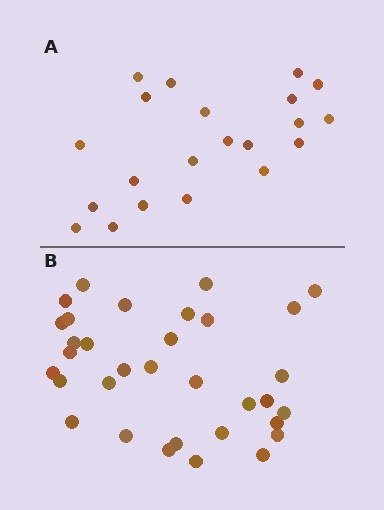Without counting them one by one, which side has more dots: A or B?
Region B (the bottom region) has more dots.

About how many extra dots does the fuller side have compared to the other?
Region B has roughly 12 or so more dots than region A.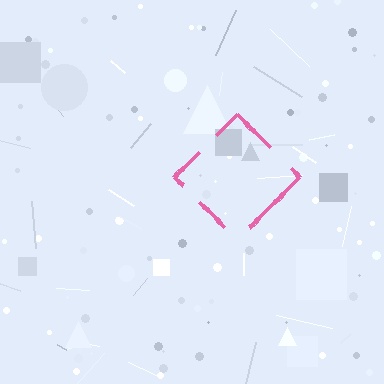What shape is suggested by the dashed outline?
The dashed outline suggests a diamond.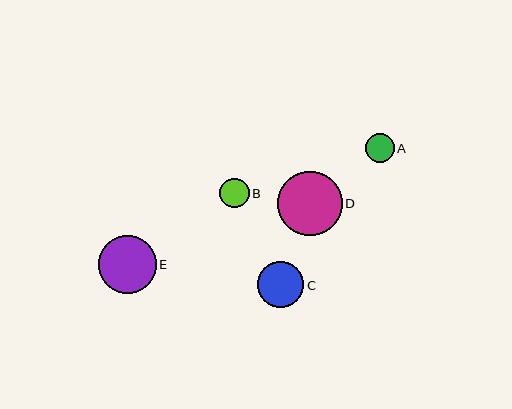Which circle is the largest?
Circle D is the largest with a size of approximately 65 pixels.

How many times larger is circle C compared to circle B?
Circle C is approximately 1.6 times the size of circle B.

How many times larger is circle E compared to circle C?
Circle E is approximately 1.3 times the size of circle C.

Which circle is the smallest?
Circle A is the smallest with a size of approximately 28 pixels.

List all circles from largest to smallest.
From largest to smallest: D, E, C, B, A.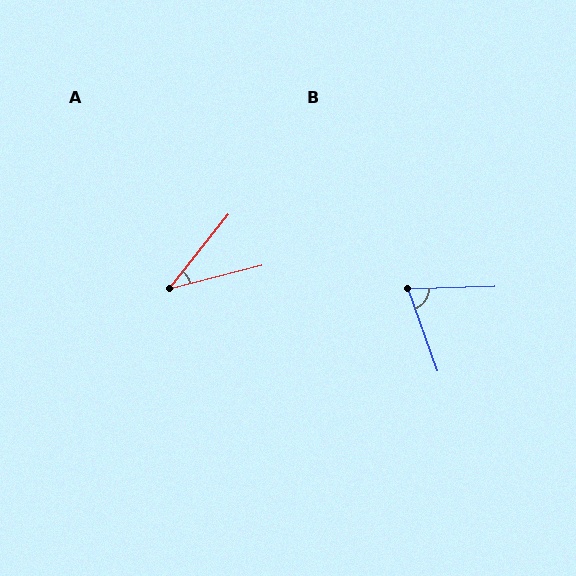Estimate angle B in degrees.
Approximately 72 degrees.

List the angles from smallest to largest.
A (37°), B (72°).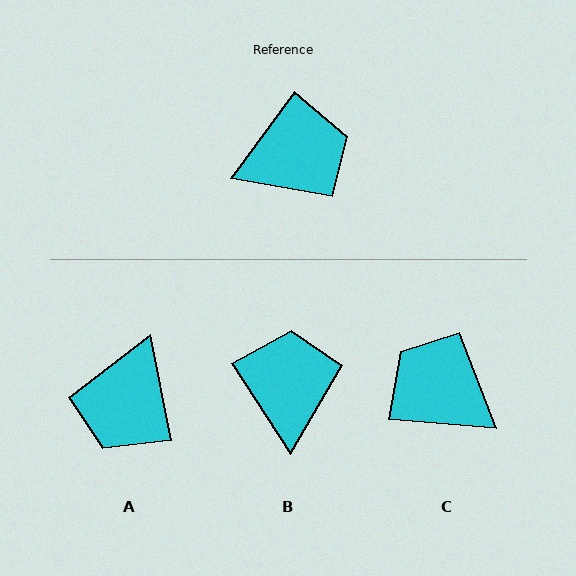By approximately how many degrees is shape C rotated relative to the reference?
Approximately 121 degrees counter-clockwise.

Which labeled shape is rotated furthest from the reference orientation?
A, about 133 degrees away.